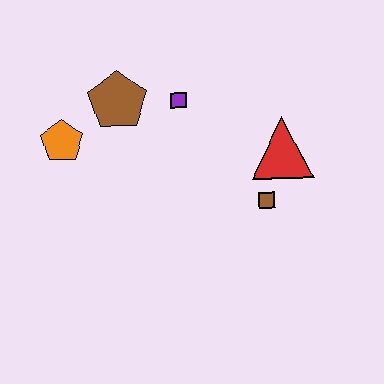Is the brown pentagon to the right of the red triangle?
No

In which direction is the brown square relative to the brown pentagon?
The brown square is to the right of the brown pentagon.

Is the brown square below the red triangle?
Yes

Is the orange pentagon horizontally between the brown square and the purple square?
No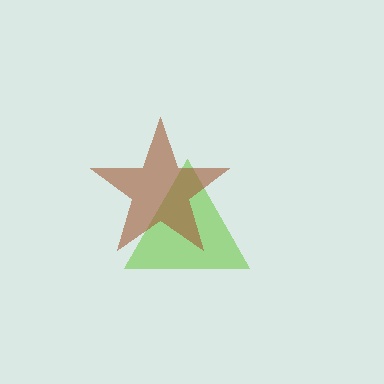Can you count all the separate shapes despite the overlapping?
Yes, there are 2 separate shapes.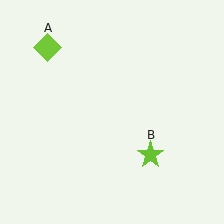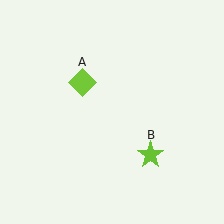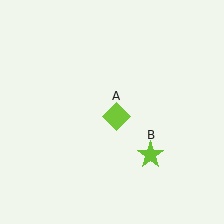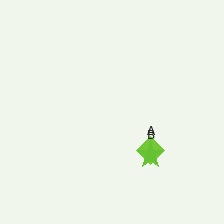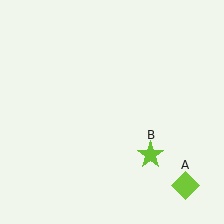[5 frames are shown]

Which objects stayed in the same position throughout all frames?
Lime star (object B) remained stationary.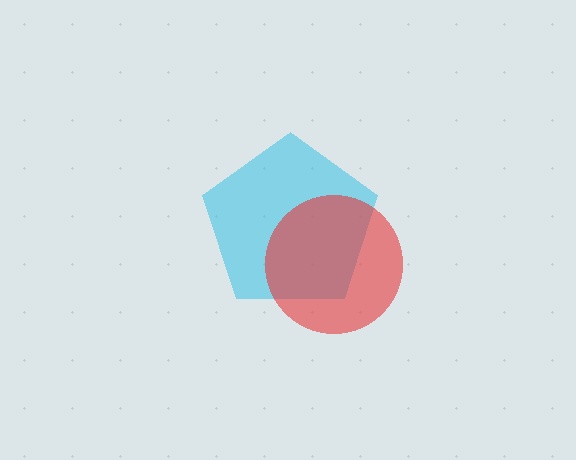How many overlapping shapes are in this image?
There are 2 overlapping shapes in the image.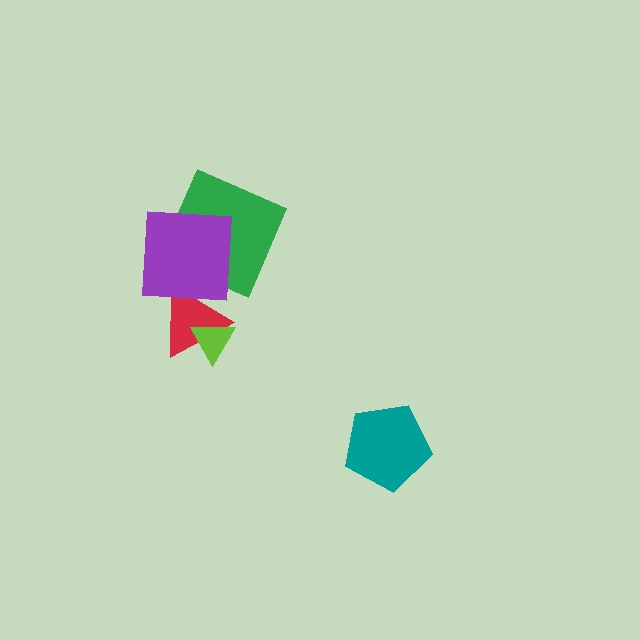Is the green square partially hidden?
Yes, it is partially covered by another shape.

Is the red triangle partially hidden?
Yes, it is partially covered by another shape.